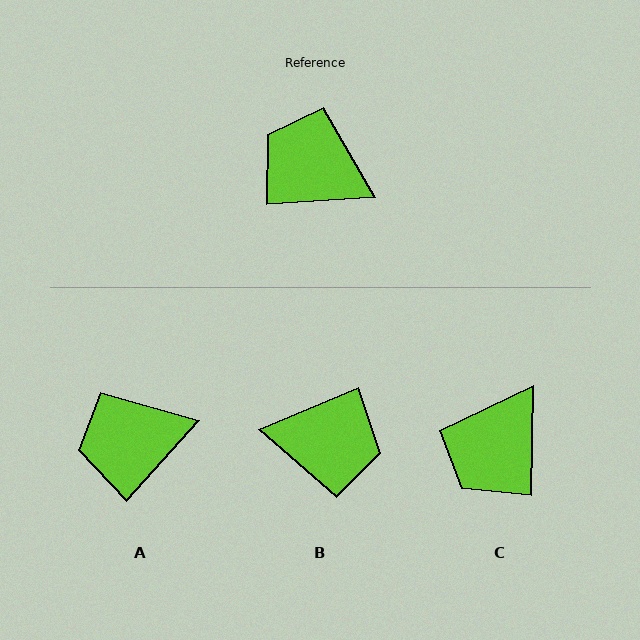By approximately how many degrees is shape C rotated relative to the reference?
Approximately 85 degrees counter-clockwise.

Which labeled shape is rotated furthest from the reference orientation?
B, about 161 degrees away.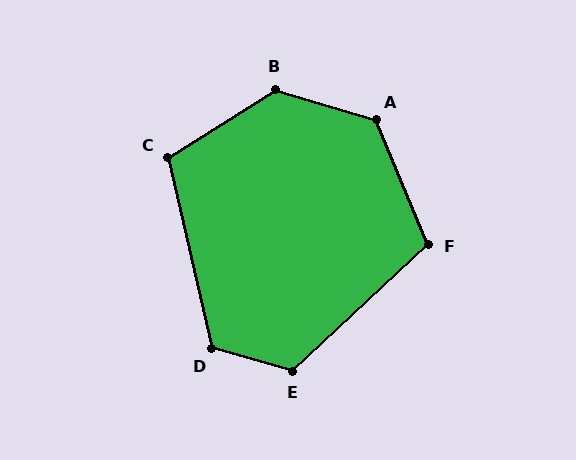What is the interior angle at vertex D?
Approximately 119 degrees (obtuse).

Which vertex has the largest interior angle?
B, at approximately 131 degrees.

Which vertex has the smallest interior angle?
C, at approximately 109 degrees.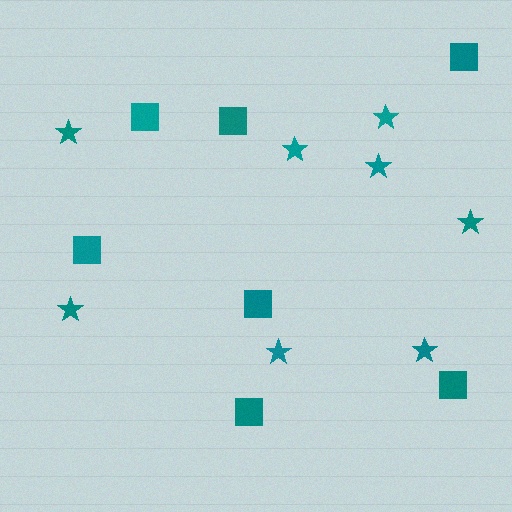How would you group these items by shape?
There are 2 groups: one group of squares (7) and one group of stars (8).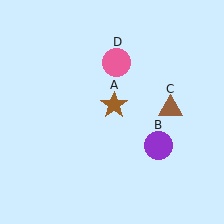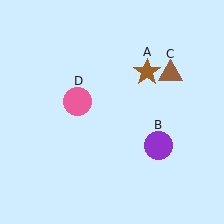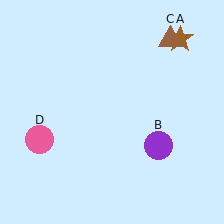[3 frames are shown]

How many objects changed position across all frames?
3 objects changed position: brown star (object A), brown triangle (object C), pink circle (object D).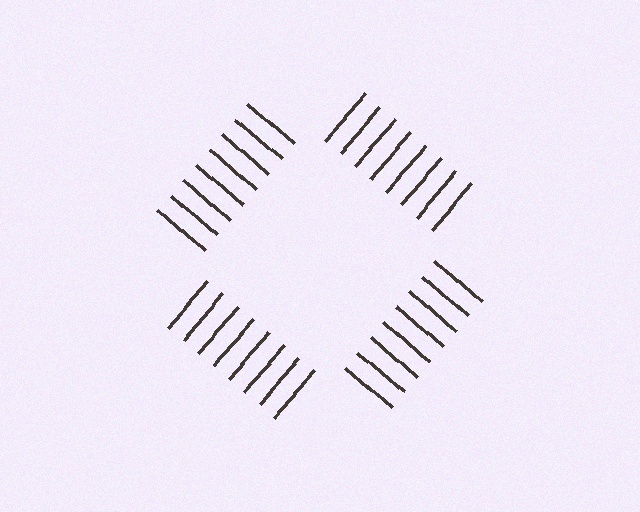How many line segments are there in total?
32 — 8 along each of the 4 edges.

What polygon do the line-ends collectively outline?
An illusory square — the line segments terminate on its edges but no continuous stroke is drawn.